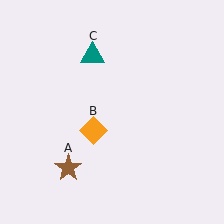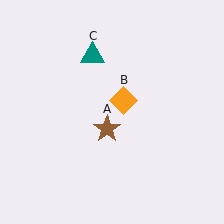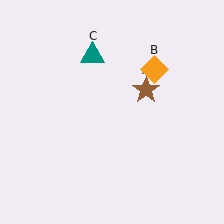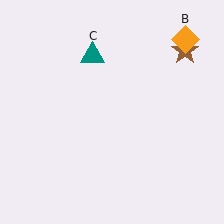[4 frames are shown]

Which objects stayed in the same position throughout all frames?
Teal triangle (object C) remained stationary.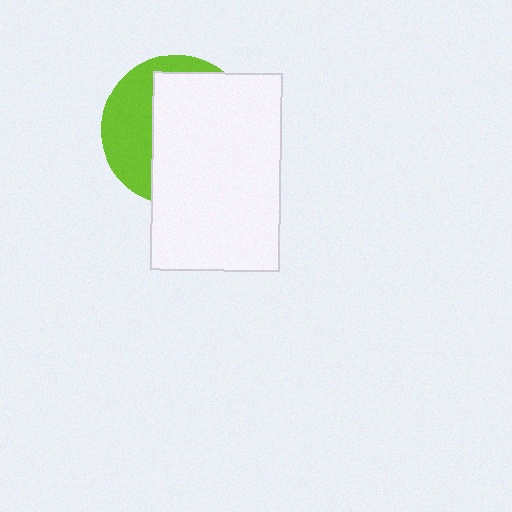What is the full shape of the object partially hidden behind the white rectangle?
The partially hidden object is a lime circle.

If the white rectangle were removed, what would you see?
You would see the complete lime circle.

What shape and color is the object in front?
The object in front is a white rectangle.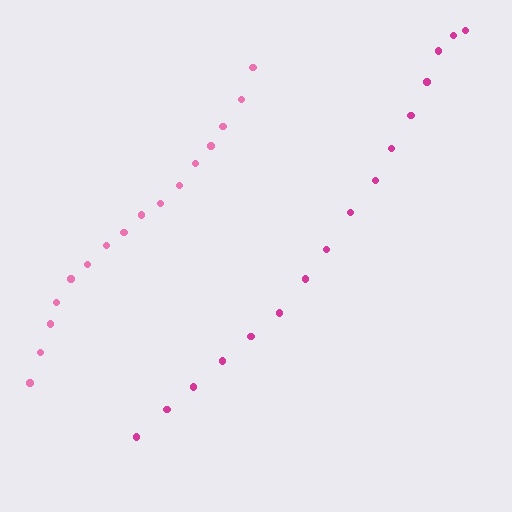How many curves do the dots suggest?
There are 2 distinct paths.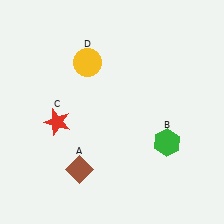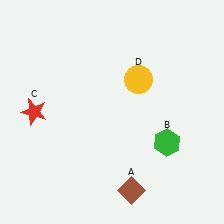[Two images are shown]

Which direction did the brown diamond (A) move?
The brown diamond (A) moved right.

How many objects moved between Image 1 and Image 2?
3 objects moved between the two images.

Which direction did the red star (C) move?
The red star (C) moved left.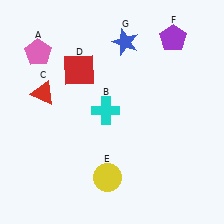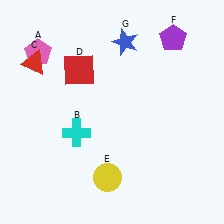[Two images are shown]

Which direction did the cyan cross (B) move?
The cyan cross (B) moved left.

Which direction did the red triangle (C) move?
The red triangle (C) moved up.